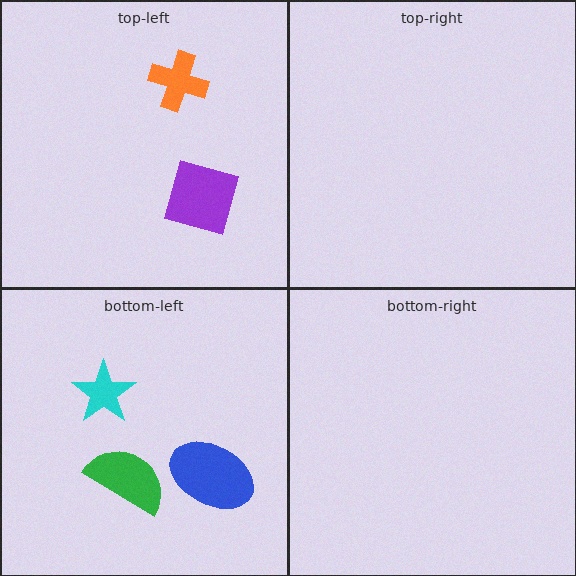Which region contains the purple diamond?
The top-left region.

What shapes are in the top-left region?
The purple diamond, the orange cross.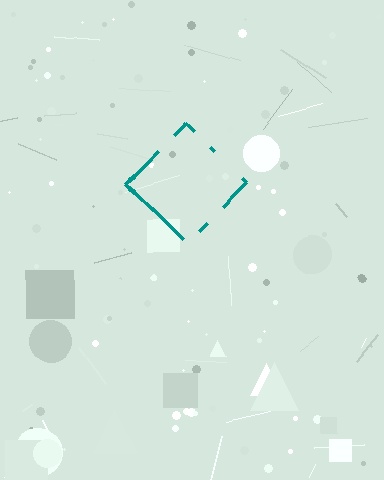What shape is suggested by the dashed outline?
The dashed outline suggests a diamond.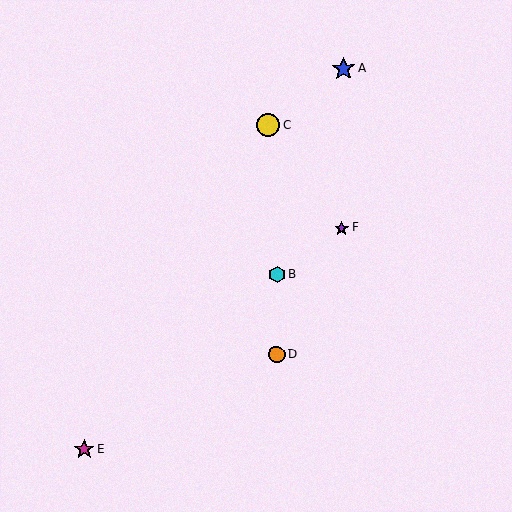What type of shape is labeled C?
Shape C is a yellow circle.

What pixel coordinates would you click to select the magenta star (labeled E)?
Click at (84, 449) to select the magenta star E.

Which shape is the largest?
The blue star (labeled A) is the largest.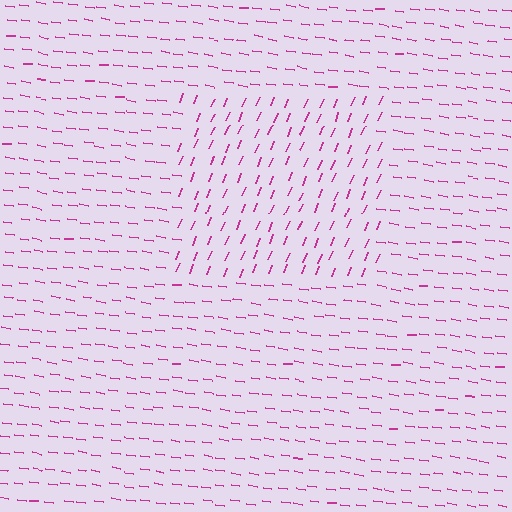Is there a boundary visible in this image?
Yes, there is a texture boundary formed by a change in line orientation.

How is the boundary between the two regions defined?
The boundary is defined purely by a change in line orientation (approximately 75 degrees difference). All lines are the same color and thickness.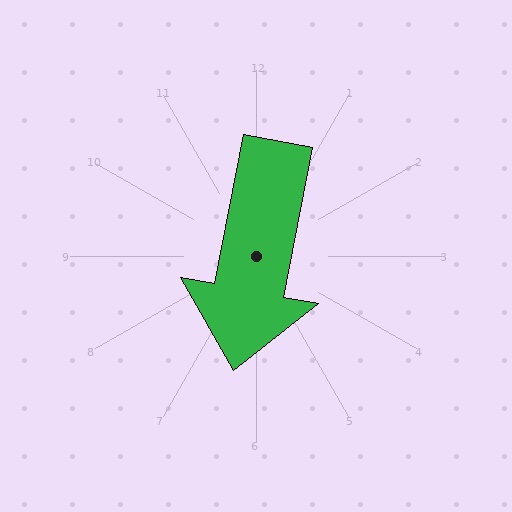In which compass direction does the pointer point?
South.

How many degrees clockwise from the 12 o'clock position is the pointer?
Approximately 191 degrees.